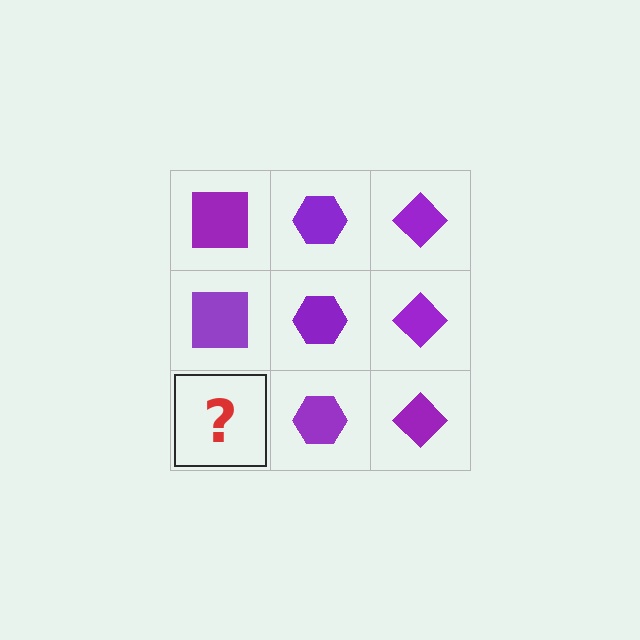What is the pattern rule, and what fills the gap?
The rule is that each column has a consistent shape. The gap should be filled with a purple square.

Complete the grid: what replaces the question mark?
The question mark should be replaced with a purple square.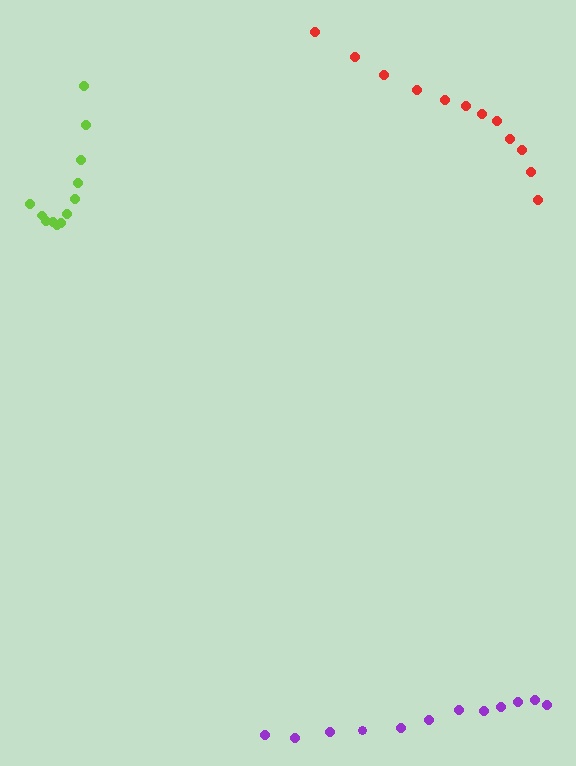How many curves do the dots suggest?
There are 3 distinct paths.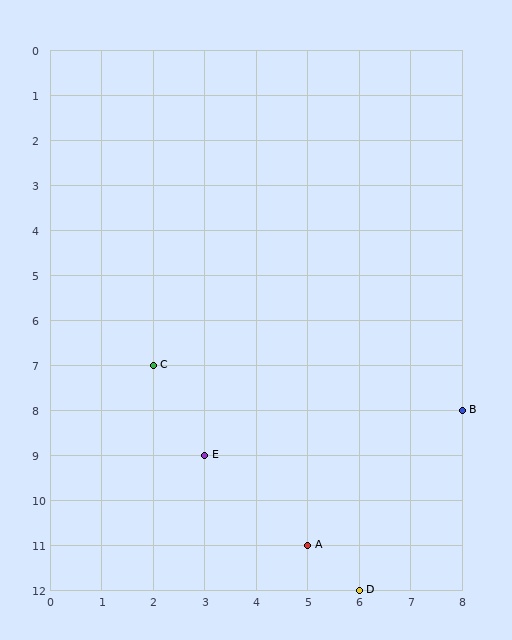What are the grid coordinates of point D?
Point D is at grid coordinates (6, 12).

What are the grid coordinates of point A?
Point A is at grid coordinates (5, 11).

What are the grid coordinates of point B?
Point B is at grid coordinates (8, 8).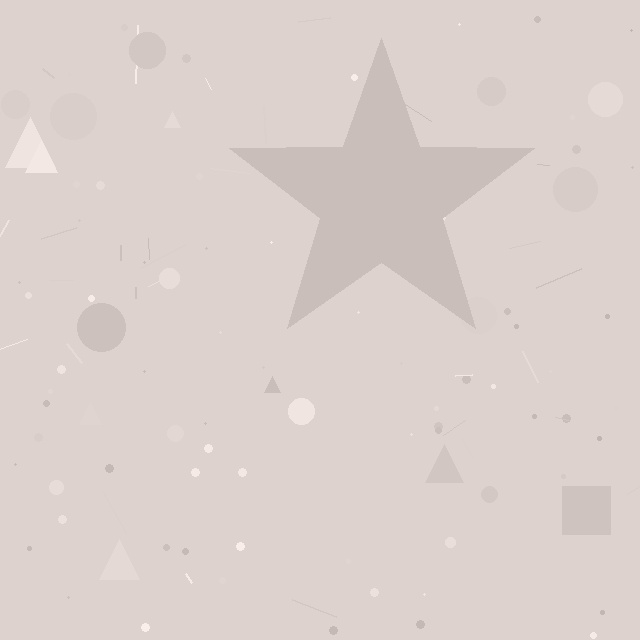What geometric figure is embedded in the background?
A star is embedded in the background.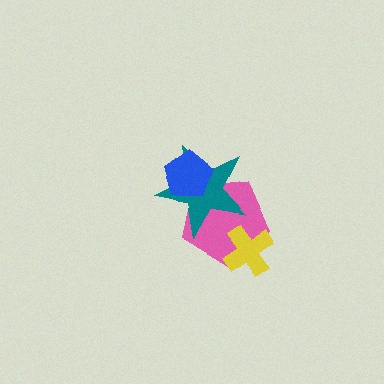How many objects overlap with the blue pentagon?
2 objects overlap with the blue pentagon.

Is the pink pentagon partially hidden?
Yes, it is partially covered by another shape.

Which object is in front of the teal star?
The blue pentagon is in front of the teal star.